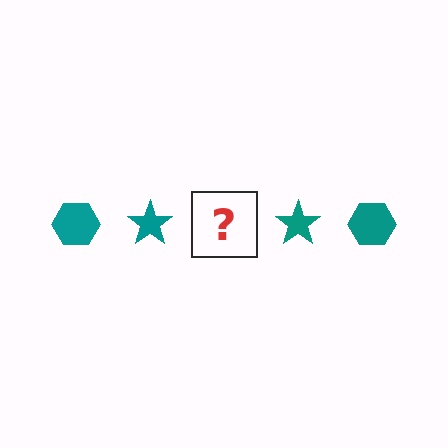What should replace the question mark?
The question mark should be replaced with a teal hexagon.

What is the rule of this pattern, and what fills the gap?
The rule is that the pattern cycles through hexagon, star shapes in teal. The gap should be filled with a teal hexagon.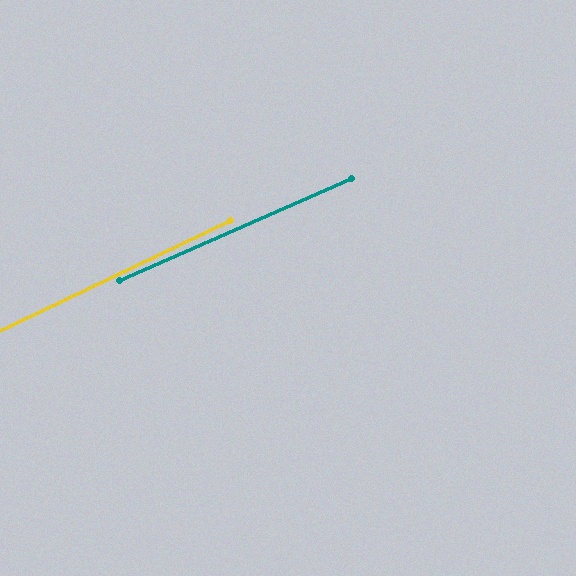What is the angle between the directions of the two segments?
Approximately 2 degrees.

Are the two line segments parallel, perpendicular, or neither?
Parallel — their directions differ by only 1.9°.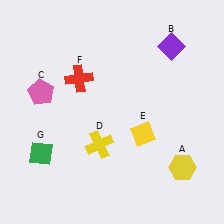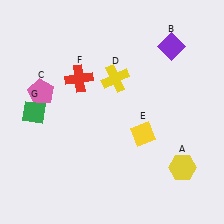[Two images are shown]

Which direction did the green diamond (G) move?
The green diamond (G) moved up.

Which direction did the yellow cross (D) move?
The yellow cross (D) moved up.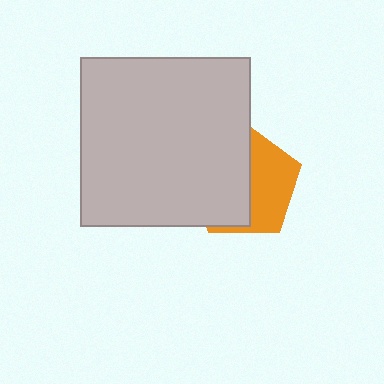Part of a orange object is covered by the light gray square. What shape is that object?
It is a pentagon.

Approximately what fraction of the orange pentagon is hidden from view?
Roughly 56% of the orange pentagon is hidden behind the light gray square.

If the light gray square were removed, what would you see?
You would see the complete orange pentagon.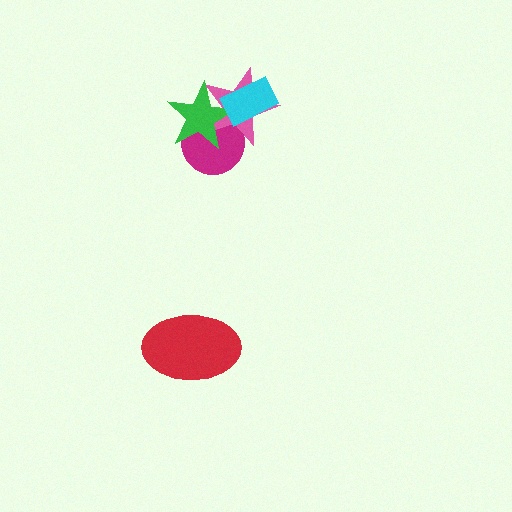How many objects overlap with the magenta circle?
2 objects overlap with the magenta circle.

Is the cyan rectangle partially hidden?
No, no other shape covers it.